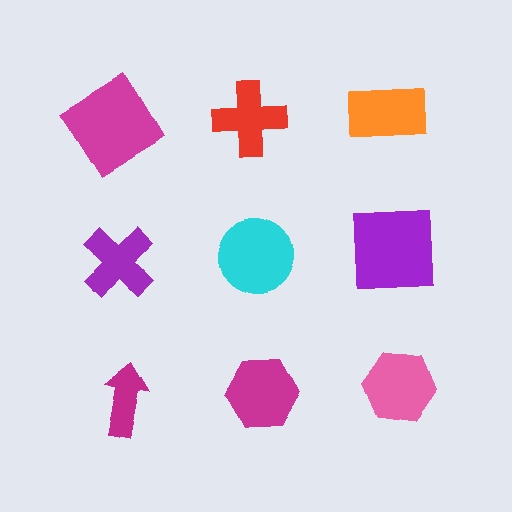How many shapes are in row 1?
3 shapes.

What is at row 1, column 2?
A red cross.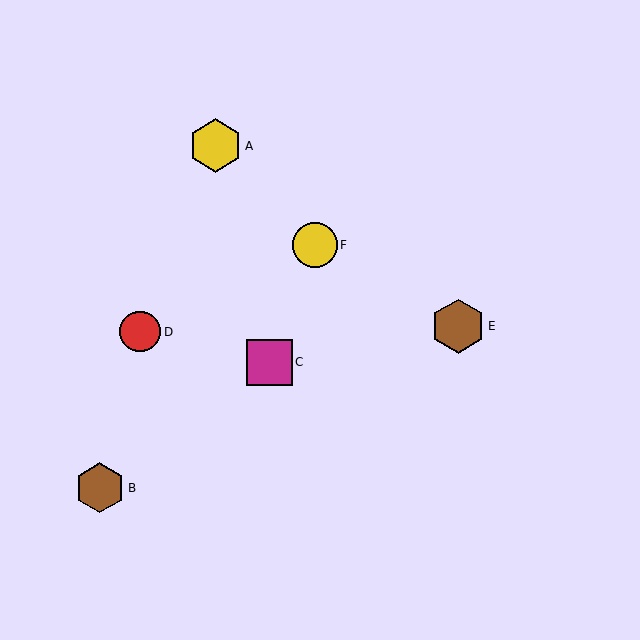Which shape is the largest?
The brown hexagon (labeled E) is the largest.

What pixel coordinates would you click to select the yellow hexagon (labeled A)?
Click at (215, 146) to select the yellow hexagon A.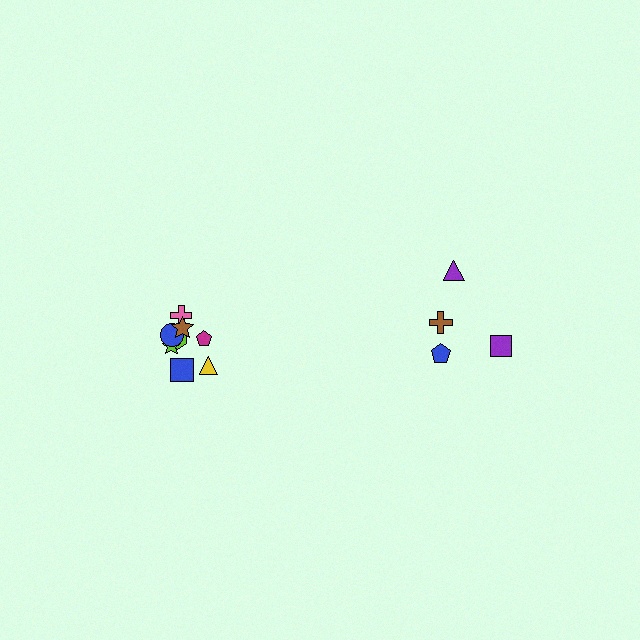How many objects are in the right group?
There are 4 objects.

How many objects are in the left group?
There are 8 objects.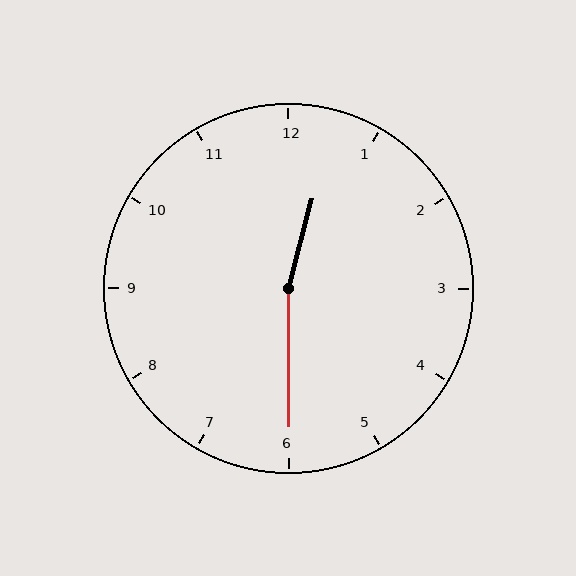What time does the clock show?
12:30.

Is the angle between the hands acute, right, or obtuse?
It is obtuse.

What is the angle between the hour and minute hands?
Approximately 165 degrees.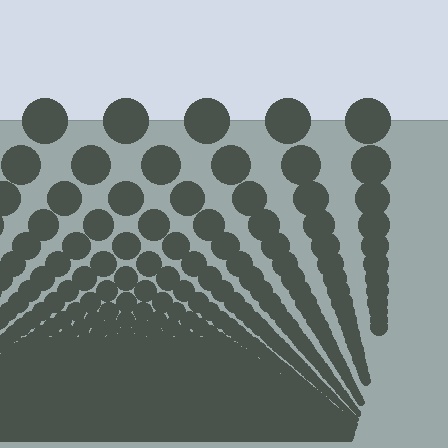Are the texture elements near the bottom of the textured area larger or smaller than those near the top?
Smaller. The gradient is inverted — elements near the bottom are smaller and denser.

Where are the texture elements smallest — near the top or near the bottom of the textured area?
Near the bottom.